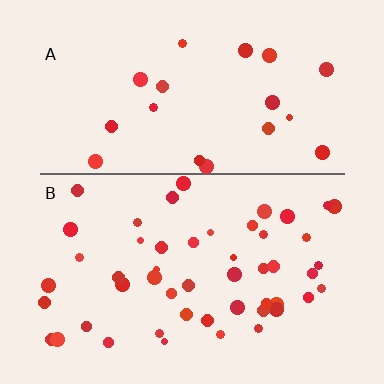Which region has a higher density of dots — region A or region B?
B (the bottom).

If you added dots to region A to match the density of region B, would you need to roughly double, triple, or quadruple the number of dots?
Approximately double.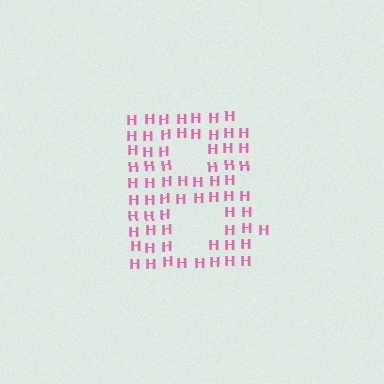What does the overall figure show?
The overall figure shows the letter B.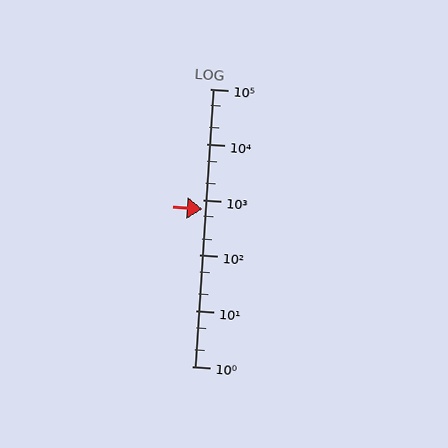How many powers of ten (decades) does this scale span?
The scale spans 5 decades, from 1 to 100000.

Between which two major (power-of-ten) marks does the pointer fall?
The pointer is between 100 and 1000.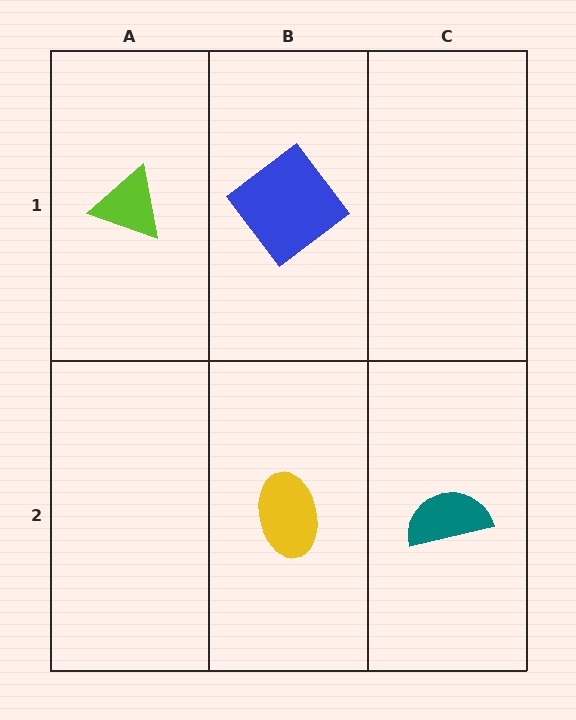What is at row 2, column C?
A teal semicircle.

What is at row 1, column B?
A blue diamond.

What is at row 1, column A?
A lime triangle.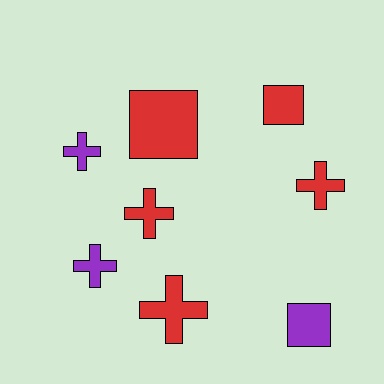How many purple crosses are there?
There are 2 purple crosses.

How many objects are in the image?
There are 8 objects.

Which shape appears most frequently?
Cross, with 5 objects.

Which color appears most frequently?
Red, with 5 objects.